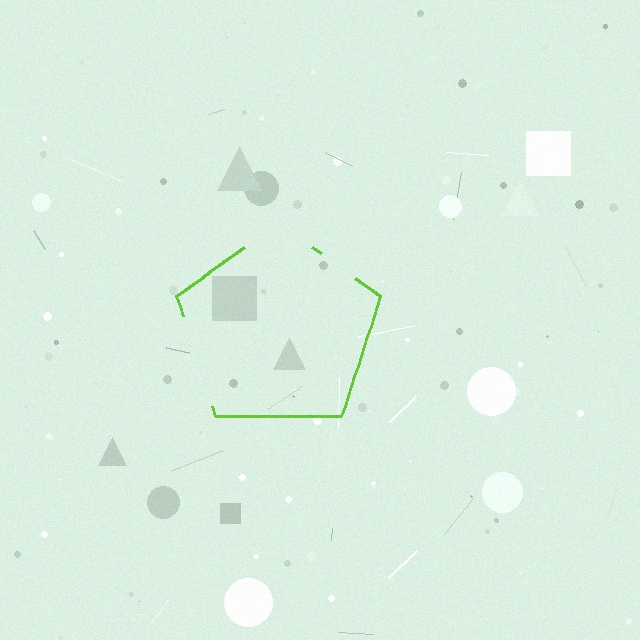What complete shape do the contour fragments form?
The contour fragments form a pentagon.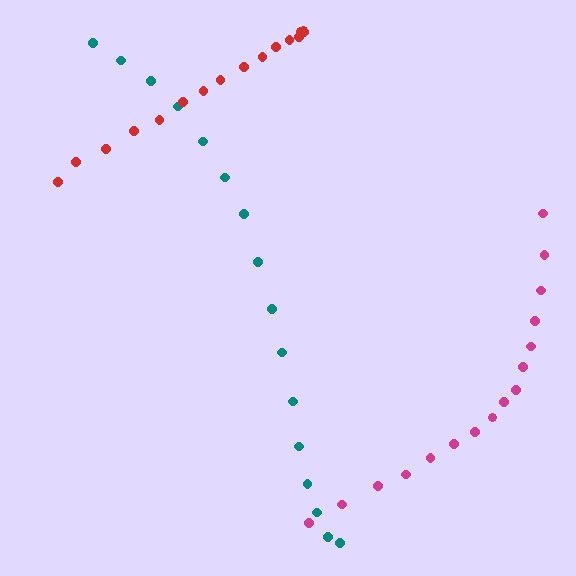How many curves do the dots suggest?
There are 3 distinct paths.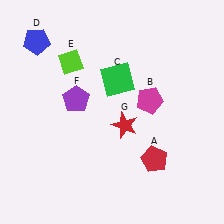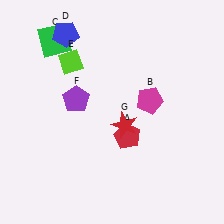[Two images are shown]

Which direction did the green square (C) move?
The green square (C) moved left.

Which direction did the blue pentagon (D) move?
The blue pentagon (D) moved right.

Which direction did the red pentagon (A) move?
The red pentagon (A) moved left.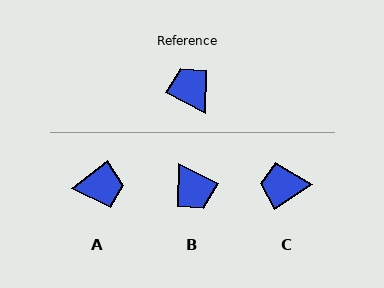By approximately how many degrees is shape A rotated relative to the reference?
Approximately 116 degrees clockwise.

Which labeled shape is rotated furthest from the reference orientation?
B, about 180 degrees away.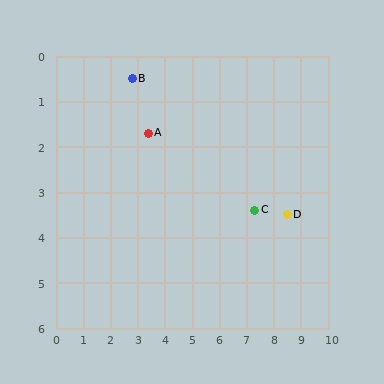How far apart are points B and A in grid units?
Points B and A are about 1.3 grid units apart.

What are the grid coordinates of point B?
Point B is at approximately (2.8, 0.5).